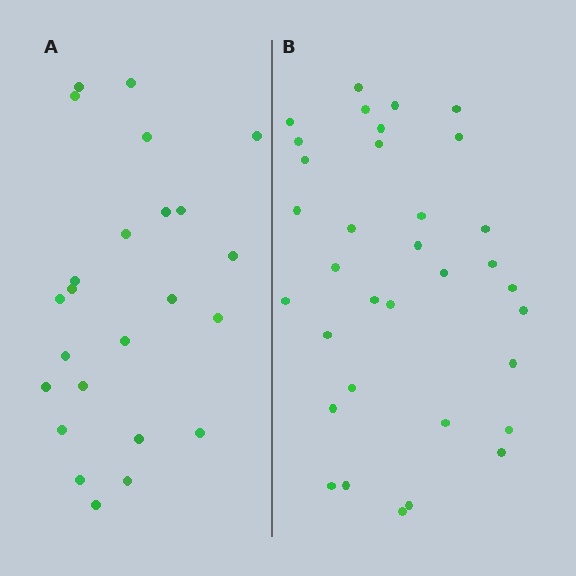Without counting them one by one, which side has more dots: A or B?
Region B (the right region) has more dots.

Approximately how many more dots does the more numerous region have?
Region B has roughly 10 or so more dots than region A.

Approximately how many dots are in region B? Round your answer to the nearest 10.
About 30 dots. (The exact count is 34, which rounds to 30.)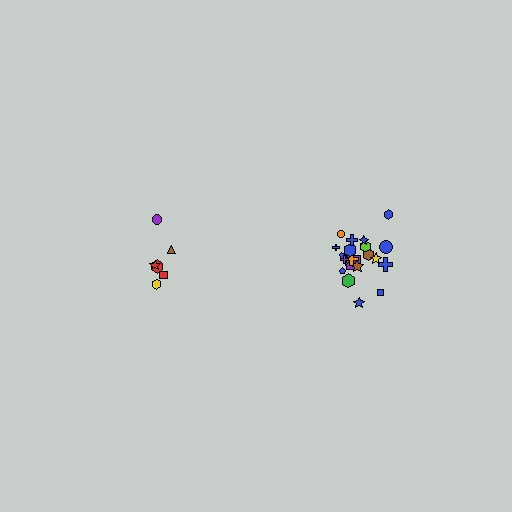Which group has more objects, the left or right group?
The right group.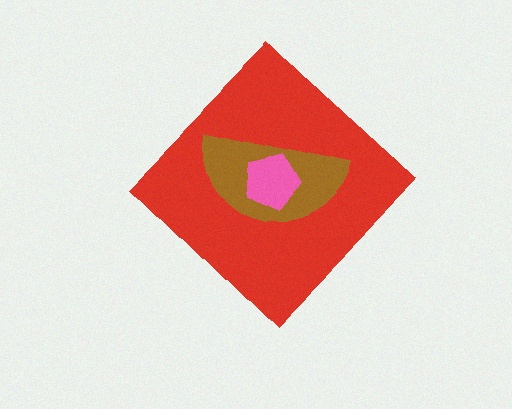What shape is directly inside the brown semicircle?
The pink pentagon.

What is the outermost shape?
The red diamond.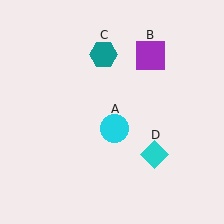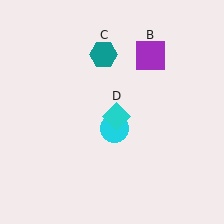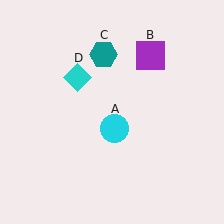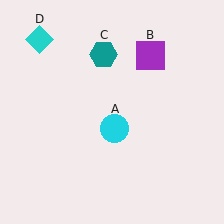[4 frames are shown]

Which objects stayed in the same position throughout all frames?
Cyan circle (object A) and purple square (object B) and teal hexagon (object C) remained stationary.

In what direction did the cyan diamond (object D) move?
The cyan diamond (object D) moved up and to the left.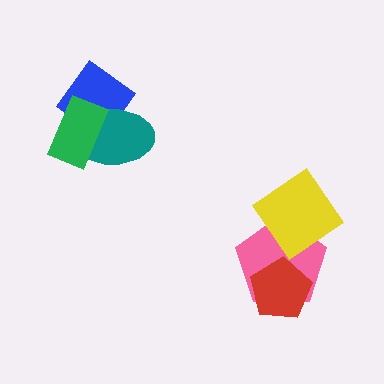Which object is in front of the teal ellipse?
The green rectangle is in front of the teal ellipse.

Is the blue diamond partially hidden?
Yes, it is partially covered by another shape.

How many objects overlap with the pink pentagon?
2 objects overlap with the pink pentagon.